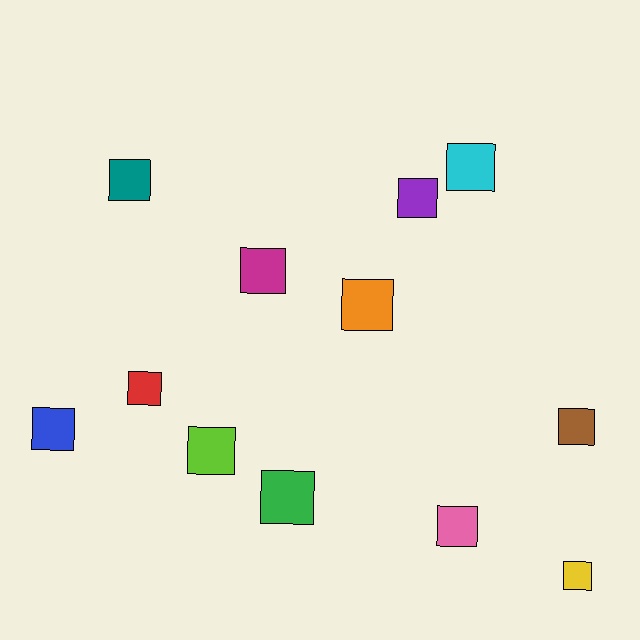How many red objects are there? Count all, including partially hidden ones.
There is 1 red object.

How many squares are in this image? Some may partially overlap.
There are 12 squares.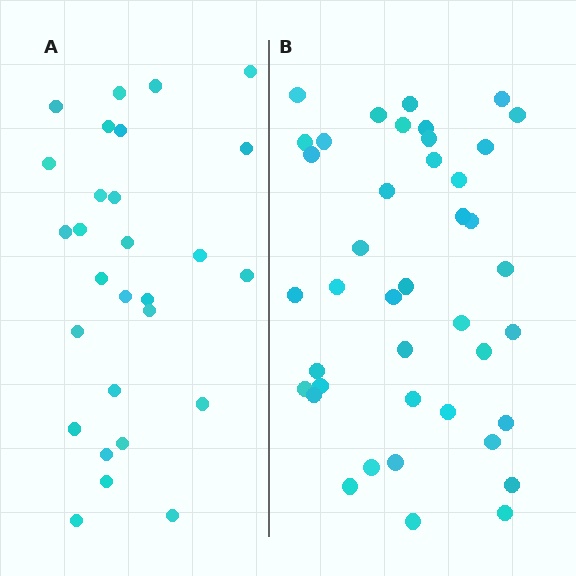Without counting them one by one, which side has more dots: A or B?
Region B (the right region) has more dots.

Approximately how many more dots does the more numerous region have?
Region B has approximately 15 more dots than region A.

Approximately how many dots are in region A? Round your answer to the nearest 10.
About 30 dots. (The exact count is 28, which rounds to 30.)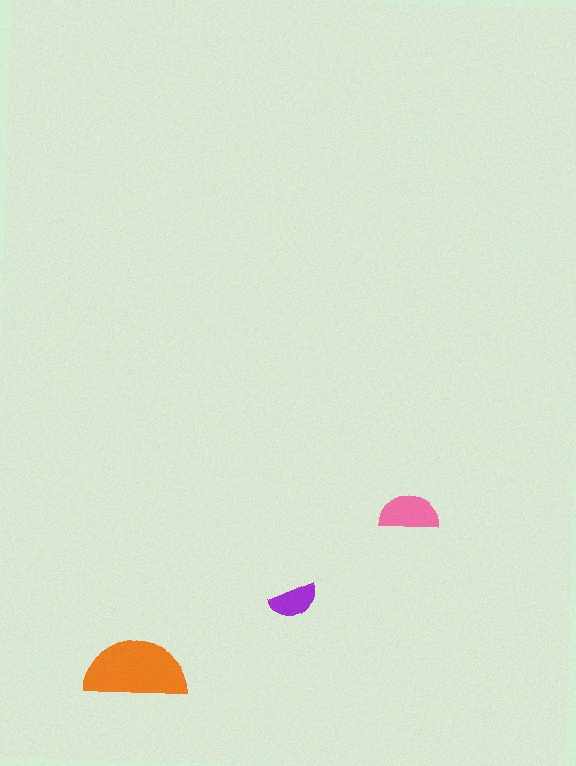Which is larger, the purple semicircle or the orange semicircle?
The orange one.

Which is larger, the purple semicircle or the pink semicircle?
The pink one.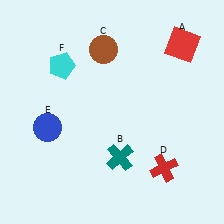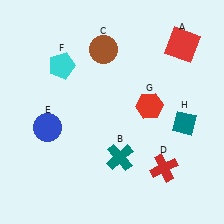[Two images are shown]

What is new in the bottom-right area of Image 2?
A teal diamond (H) was added in the bottom-right area of Image 2.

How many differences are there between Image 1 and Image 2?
There are 2 differences between the two images.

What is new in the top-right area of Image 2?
A red hexagon (G) was added in the top-right area of Image 2.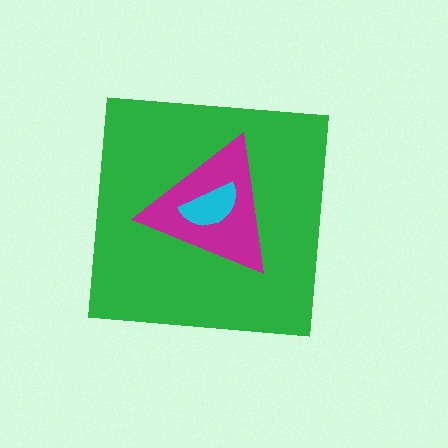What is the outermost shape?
The green square.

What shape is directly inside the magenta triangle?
The cyan semicircle.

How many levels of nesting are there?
3.